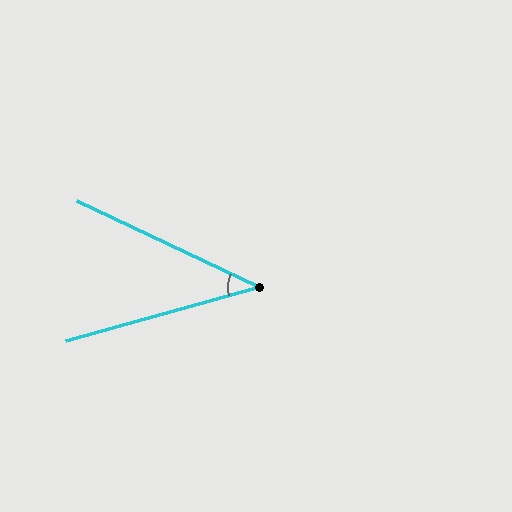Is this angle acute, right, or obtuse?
It is acute.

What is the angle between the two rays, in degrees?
Approximately 41 degrees.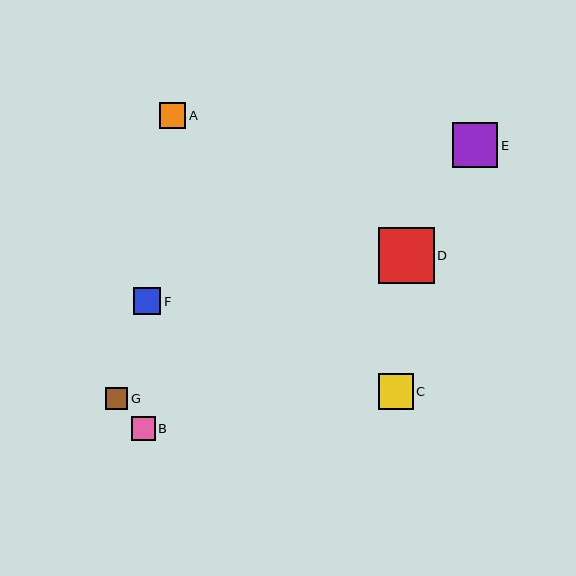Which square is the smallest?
Square G is the smallest with a size of approximately 22 pixels.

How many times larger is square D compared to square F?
Square D is approximately 2.0 times the size of square F.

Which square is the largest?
Square D is the largest with a size of approximately 56 pixels.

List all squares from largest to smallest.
From largest to smallest: D, E, C, F, A, B, G.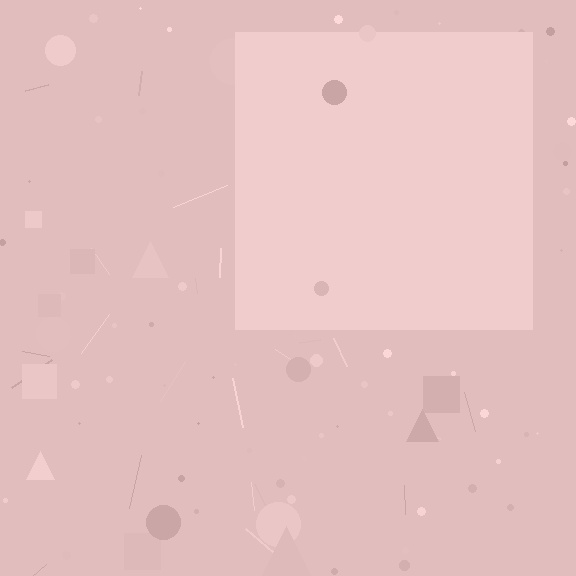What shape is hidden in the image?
A square is hidden in the image.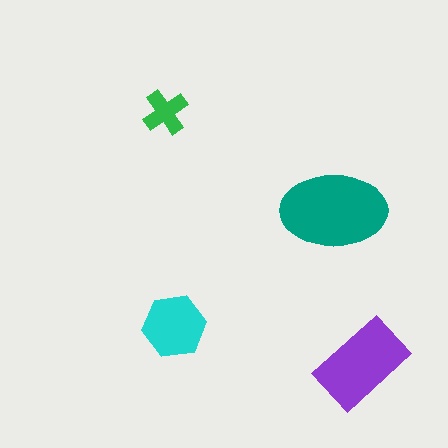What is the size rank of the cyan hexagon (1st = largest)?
3rd.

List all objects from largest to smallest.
The teal ellipse, the purple rectangle, the cyan hexagon, the green cross.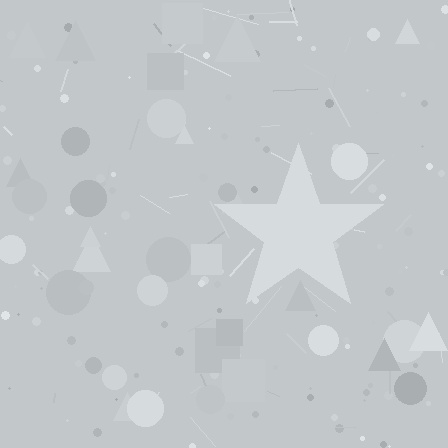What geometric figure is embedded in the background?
A star is embedded in the background.